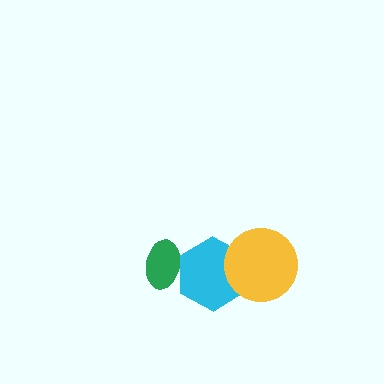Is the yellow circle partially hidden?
No, no other shape covers it.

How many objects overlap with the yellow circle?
1 object overlaps with the yellow circle.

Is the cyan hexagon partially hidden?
Yes, it is partially covered by another shape.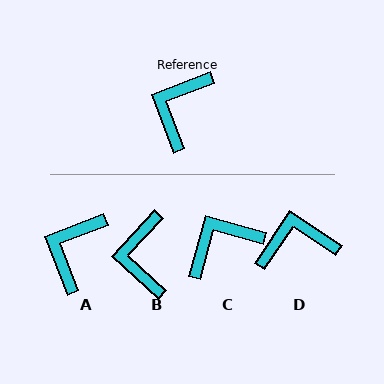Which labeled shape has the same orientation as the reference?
A.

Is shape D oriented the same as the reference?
No, it is off by about 54 degrees.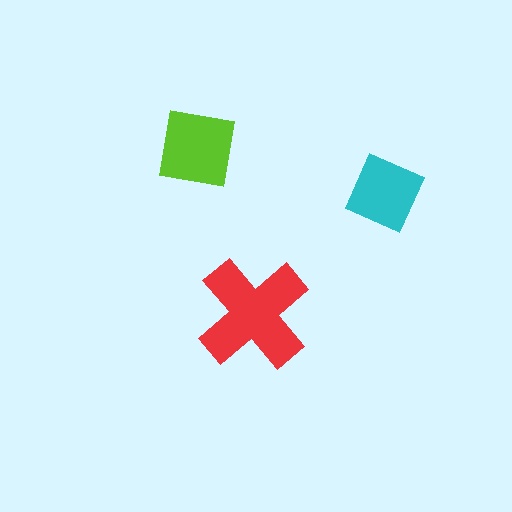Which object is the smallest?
The cyan square.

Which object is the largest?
The red cross.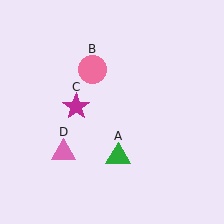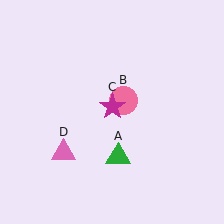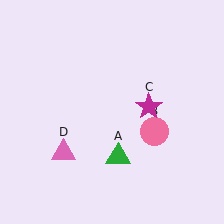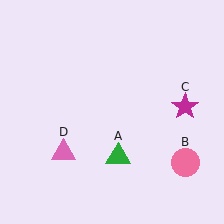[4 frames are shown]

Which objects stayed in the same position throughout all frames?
Green triangle (object A) and pink triangle (object D) remained stationary.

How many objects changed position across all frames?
2 objects changed position: pink circle (object B), magenta star (object C).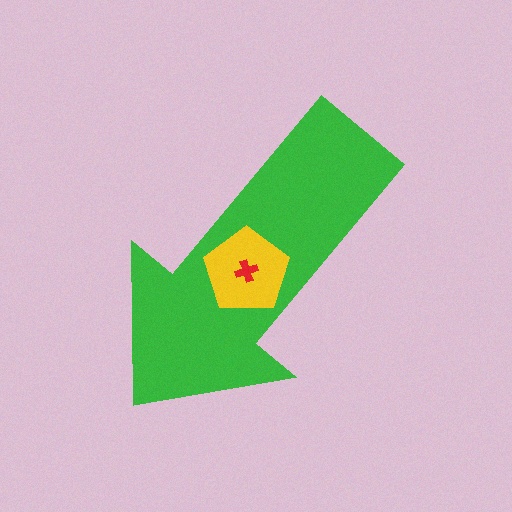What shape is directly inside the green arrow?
The yellow pentagon.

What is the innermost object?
The red cross.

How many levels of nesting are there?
3.